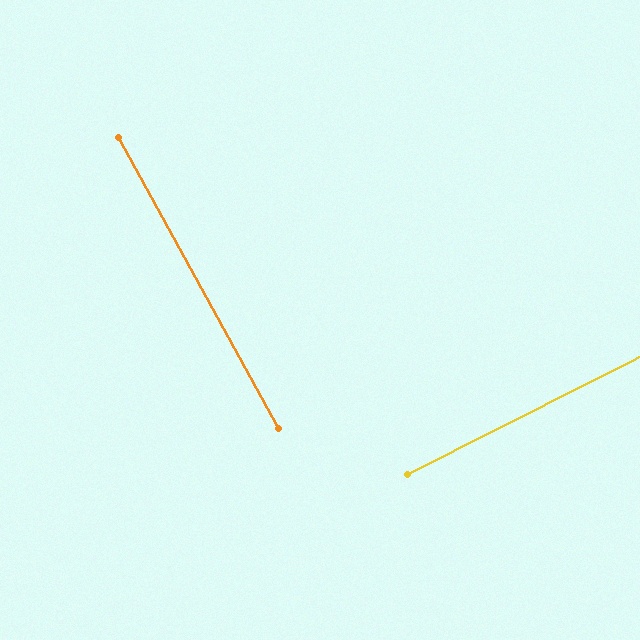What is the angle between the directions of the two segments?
Approximately 88 degrees.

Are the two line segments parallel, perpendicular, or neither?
Perpendicular — they meet at approximately 88°.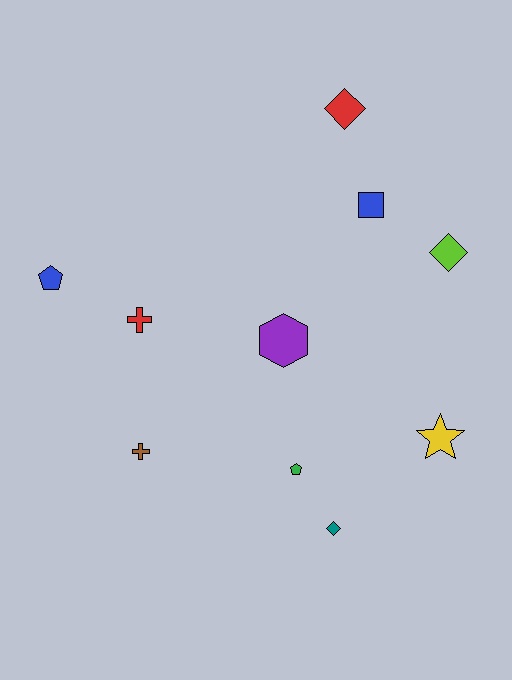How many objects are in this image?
There are 10 objects.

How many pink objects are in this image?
There are no pink objects.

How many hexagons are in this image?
There is 1 hexagon.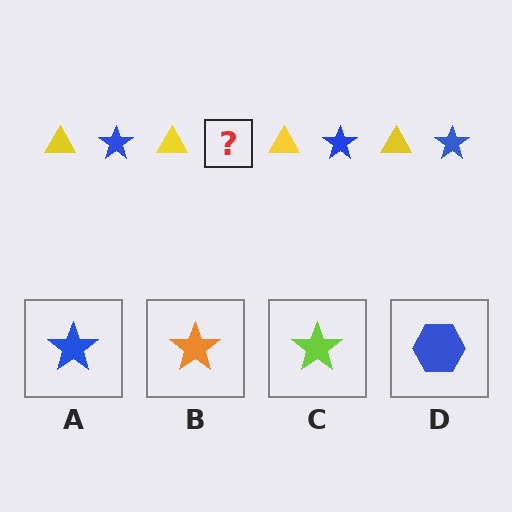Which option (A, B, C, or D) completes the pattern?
A.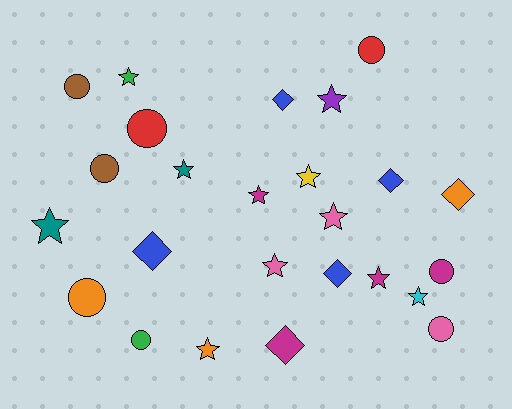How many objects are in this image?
There are 25 objects.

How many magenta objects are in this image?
There are 4 magenta objects.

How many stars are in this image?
There are 11 stars.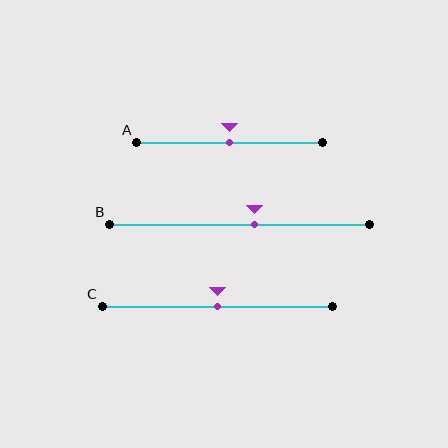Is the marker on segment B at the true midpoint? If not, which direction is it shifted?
No, the marker on segment B is shifted to the right by about 6% of the segment length.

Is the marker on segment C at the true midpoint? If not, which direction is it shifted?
Yes, the marker on segment C is at the true midpoint.